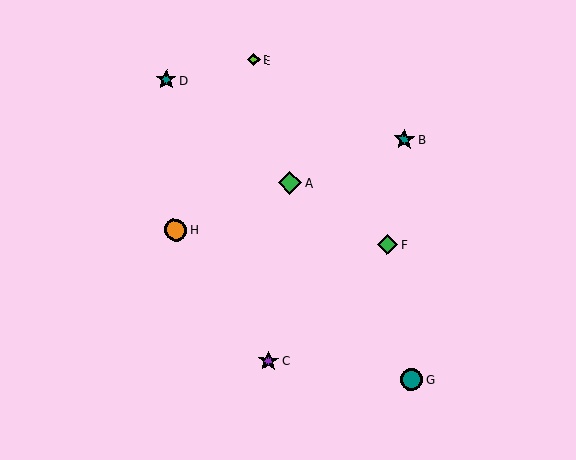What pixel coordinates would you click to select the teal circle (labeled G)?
Click at (411, 379) to select the teal circle G.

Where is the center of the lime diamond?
The center of the lime diamond is at (254, 60).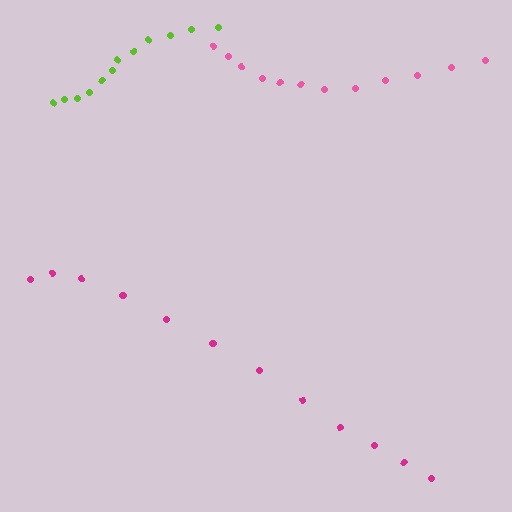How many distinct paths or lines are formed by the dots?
There are 3 distinct paths.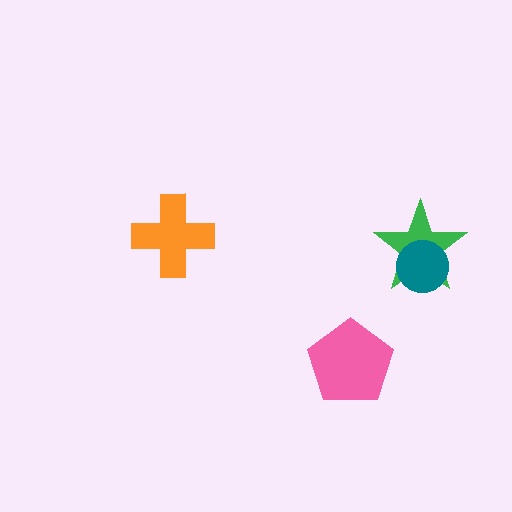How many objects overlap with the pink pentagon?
0 objects overlap with the pink pentagon.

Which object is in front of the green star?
The teal circle is in front of the green star.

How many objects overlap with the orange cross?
0 objects overlap with the orange cross.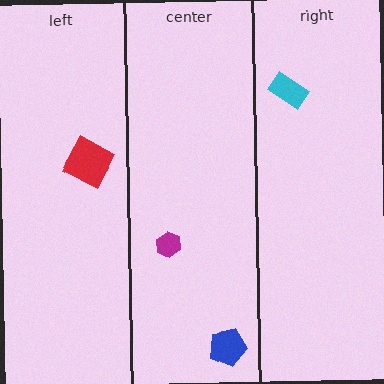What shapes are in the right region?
The cyan rectangle.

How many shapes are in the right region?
1.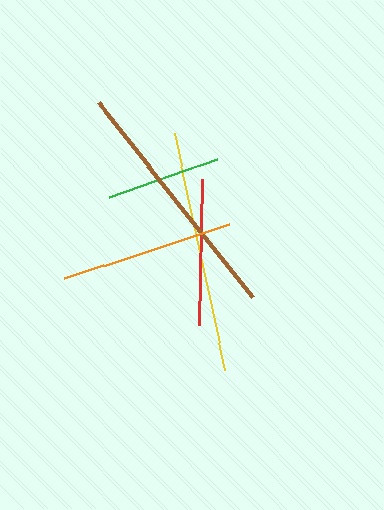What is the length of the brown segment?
The brown segment is approximately 249 pixels long.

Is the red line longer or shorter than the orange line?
The orange line is longer than the red line.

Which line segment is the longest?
The brown line is the longest at approximately 249 pixels.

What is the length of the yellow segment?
The yellow segment is approximately 242 pixels long.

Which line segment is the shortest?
The green line is the shortest at approximately 114 pixels.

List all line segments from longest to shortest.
From longest to shortest: brown, yellow, orange, red, green.